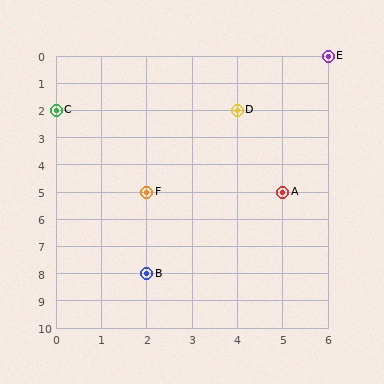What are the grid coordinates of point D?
Point D is at grid coordinates (4, 2).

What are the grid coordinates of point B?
Point B is at grid coordinates (2, 8).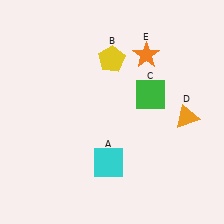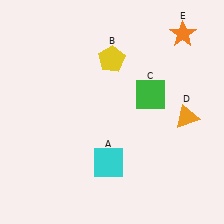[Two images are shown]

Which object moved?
The orange star (E) moved right.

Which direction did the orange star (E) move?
The orange star (E) moved right.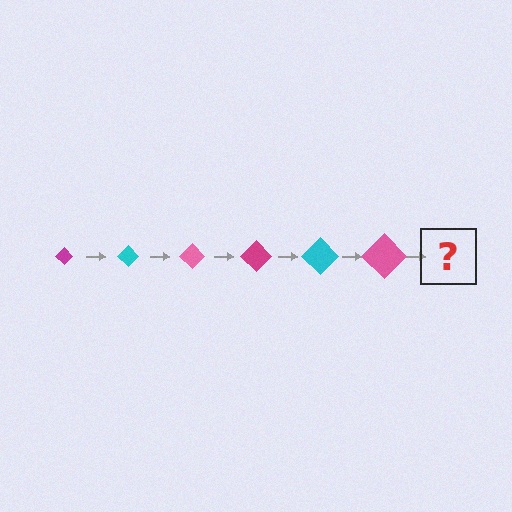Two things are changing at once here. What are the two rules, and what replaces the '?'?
The two rules are that the diamond grows larger each step and the color cycles through magenta, cyan, and pink. The '?' should be a magenta diamond, larger than the previous one.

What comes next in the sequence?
The next element should be a magenta diamond, larger than the previous one.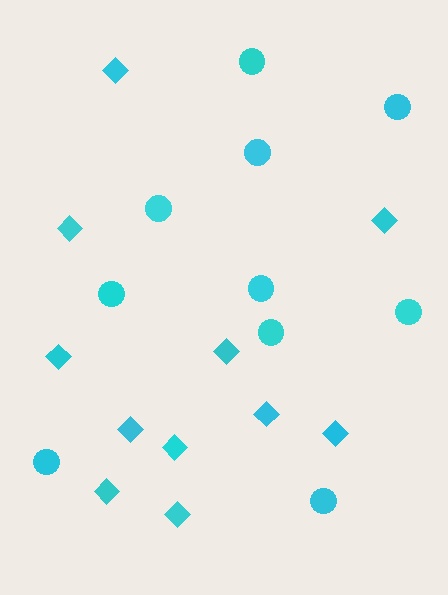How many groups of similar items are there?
There are 2 groups: one group of circles (10) and one group of diamonds (11).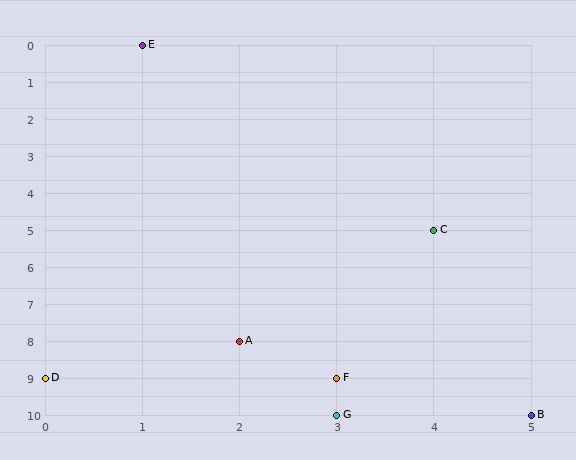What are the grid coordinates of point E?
Point E is at grid coordinates (1, 0).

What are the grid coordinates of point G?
Point G is at grid coordinates (3, 10).